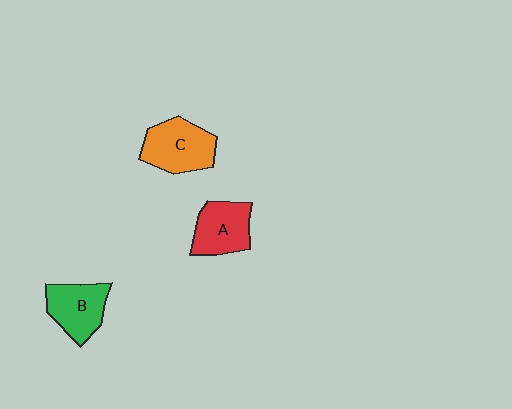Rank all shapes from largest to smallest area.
From largest to smallest: C (orange), B (green), A (red).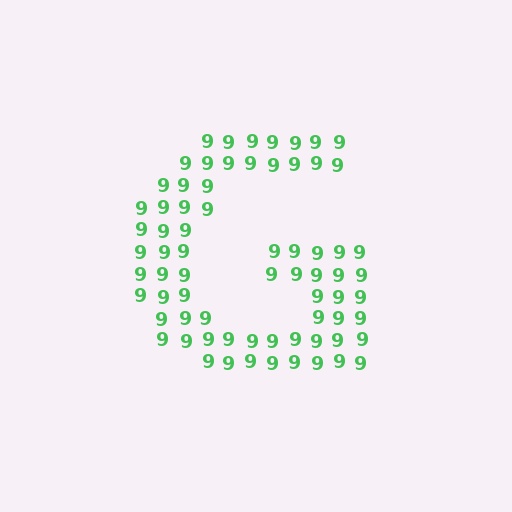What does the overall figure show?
The overall figure shows the letter G.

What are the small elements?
The small elements are digit 9's.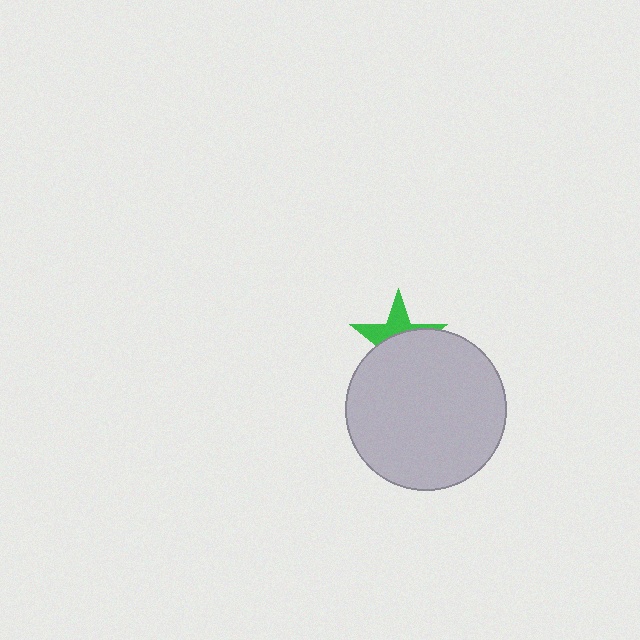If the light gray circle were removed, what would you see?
You would see the complete green star.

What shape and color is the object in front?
The object in front is a light gray circle.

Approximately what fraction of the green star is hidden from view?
Roughly 60% of the green star is hidden behind the light gray circle.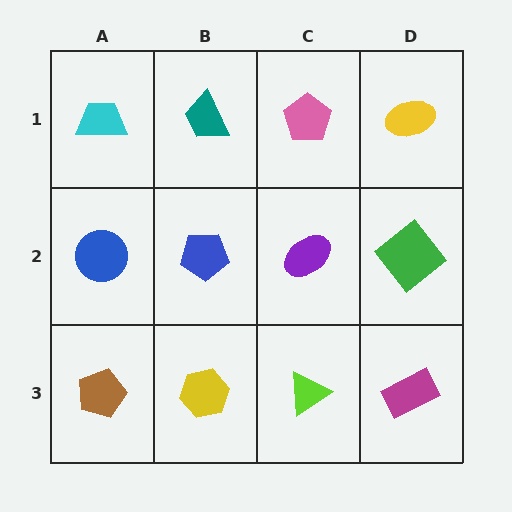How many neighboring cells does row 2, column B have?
4.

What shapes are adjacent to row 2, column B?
A teal trapezoid (row 1, column B), a yellow hexagon (row 3, column B), a blue circle (row 2, column A), a purple ellipse (row 2, column C).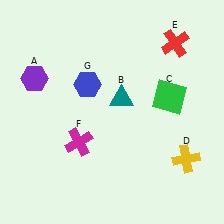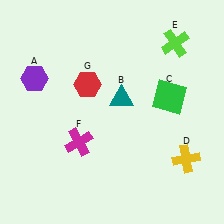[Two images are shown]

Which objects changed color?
E changed from red to lime. G changed from blue to red.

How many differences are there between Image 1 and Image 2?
There are 2 differences between the two images.